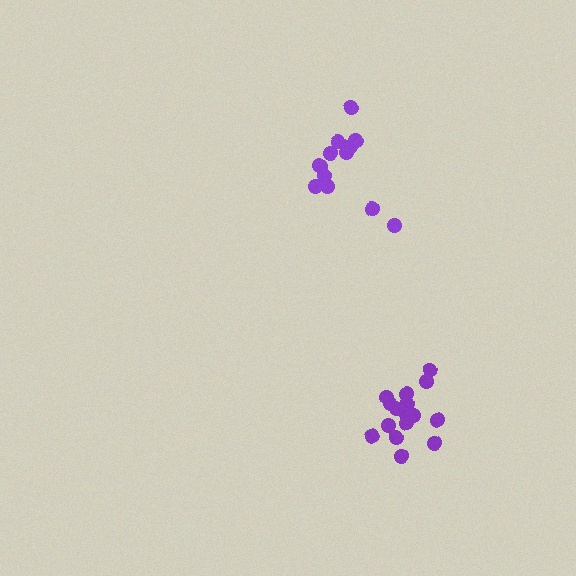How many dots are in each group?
Group 1: 13 dots, Group 2: 17 dots (30 total).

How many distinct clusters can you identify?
There are 2 distinct clusters.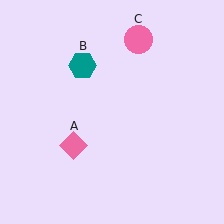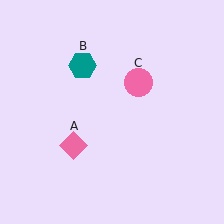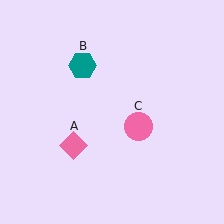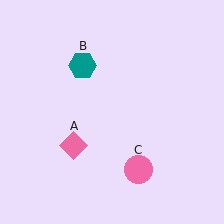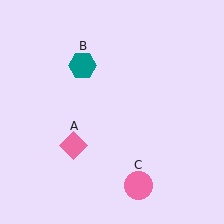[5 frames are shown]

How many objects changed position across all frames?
1 object changed position: pink circle (object C).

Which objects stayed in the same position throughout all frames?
Pink diamond (object A) and teal hexagon (object B) remained stationary.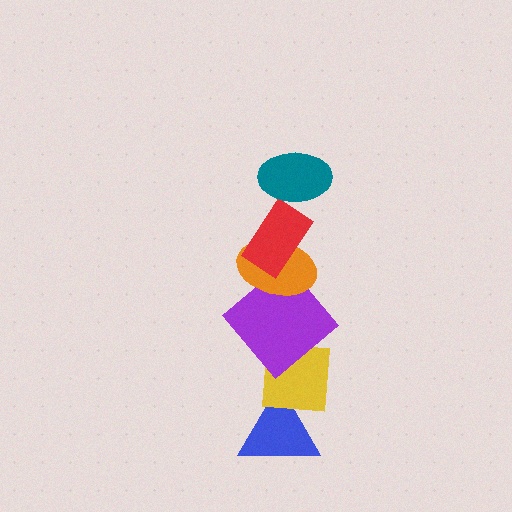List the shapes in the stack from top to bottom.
From top to bottom: the teal ellipse, the red rectangle, the orange ellipse, the purple diamond, the yellow square, the blue triangle.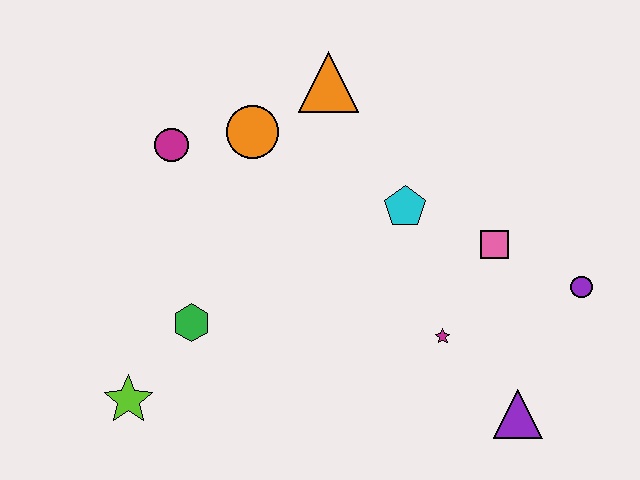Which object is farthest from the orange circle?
The purple triangle is farthest from the orange circle.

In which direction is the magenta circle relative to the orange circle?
The magenta circle is to the left of the orange circle.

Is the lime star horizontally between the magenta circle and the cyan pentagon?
No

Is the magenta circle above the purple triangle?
Yes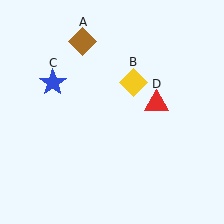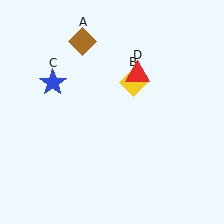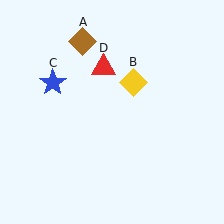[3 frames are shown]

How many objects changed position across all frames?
1 object changed position: red triangle (object D).